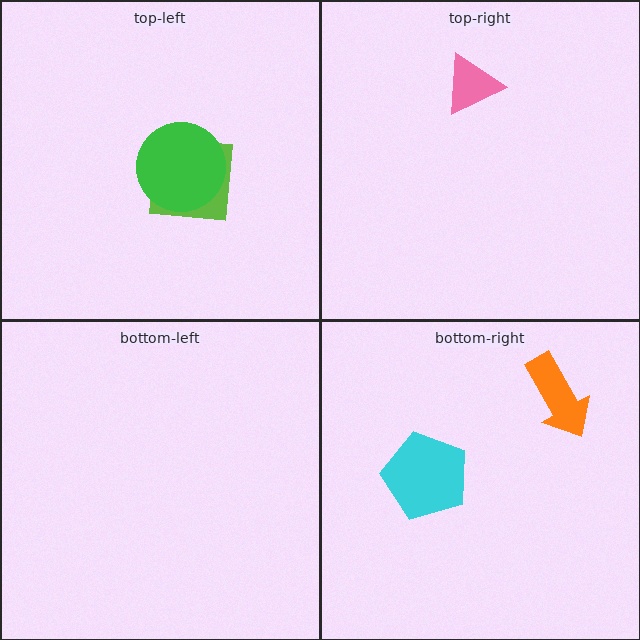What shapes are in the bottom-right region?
The orange arrow, the cyan pentagon.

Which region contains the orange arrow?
The bottom-right region.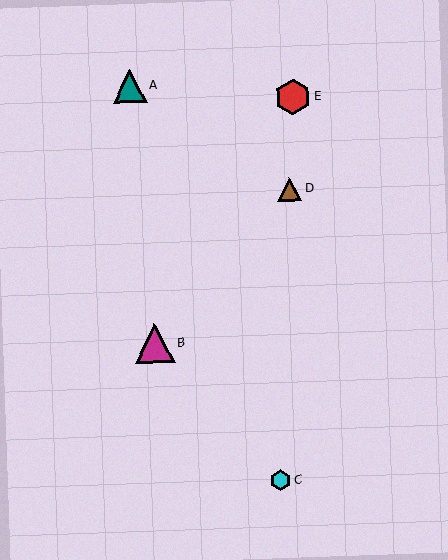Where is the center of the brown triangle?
The center of the brown triangle is at (290, 189).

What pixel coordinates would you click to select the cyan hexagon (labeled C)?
Click at (281, 480) to select the cyan hexagon C.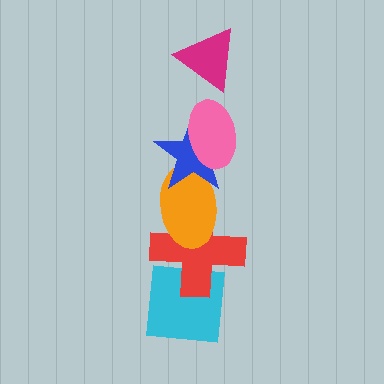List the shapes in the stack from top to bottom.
From top to bottom: the magenta triangle, the pink ellipse, the blue star, the orange ellipse, the red cross, the cyan square.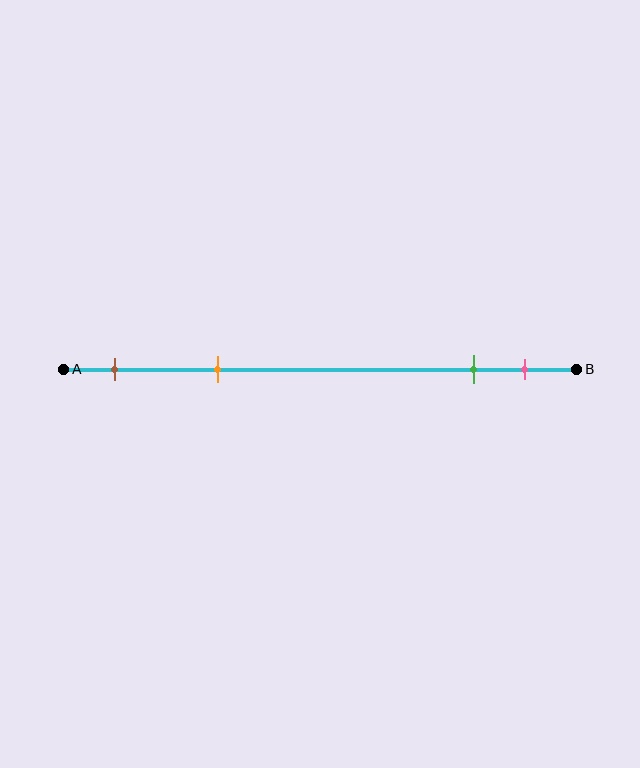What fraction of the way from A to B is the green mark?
The green mark is approximately 80% (0.8) of the way from A to B.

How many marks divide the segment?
There are 4 marks dividing the segment.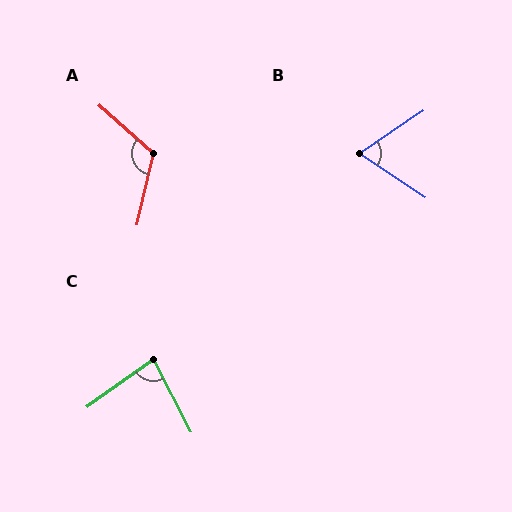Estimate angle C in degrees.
Approximately 82 degrees.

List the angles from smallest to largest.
B (68°), C (82°), A (118°).